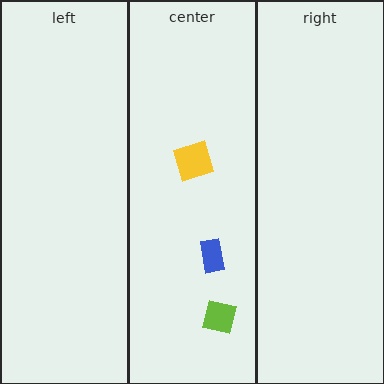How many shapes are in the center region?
3.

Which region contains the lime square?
The center region.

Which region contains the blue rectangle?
The center region.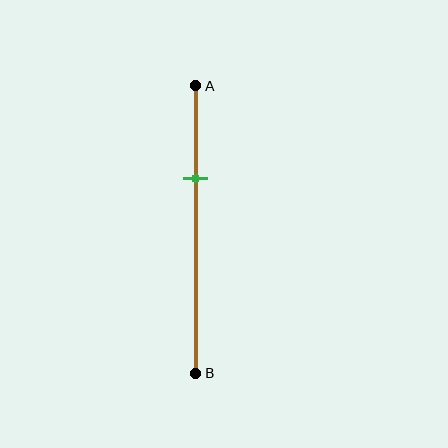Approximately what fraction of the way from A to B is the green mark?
The green mark is approximately 30% of the way from A to B.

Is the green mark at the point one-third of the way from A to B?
Yes, the mark is approximately at the one-third point.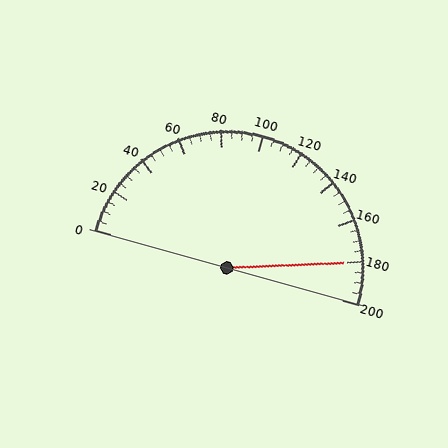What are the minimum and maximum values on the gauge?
The gauge ranges from 0 to 200.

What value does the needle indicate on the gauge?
The needle indicates approximately 180.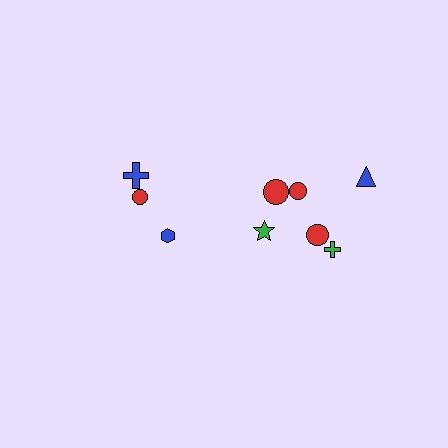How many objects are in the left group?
There are 3 objects.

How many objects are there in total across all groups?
There are 9 objects.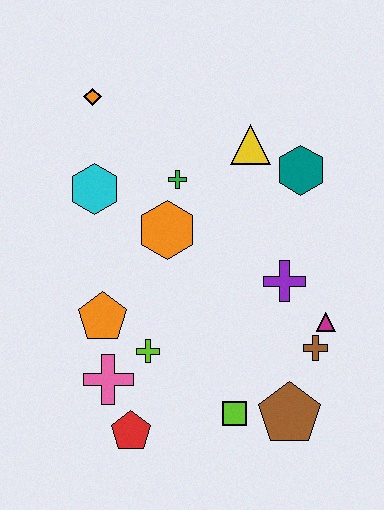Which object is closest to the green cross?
The orange hexagon is closest to the green cross.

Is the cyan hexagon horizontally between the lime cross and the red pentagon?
No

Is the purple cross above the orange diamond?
No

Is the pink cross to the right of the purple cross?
No